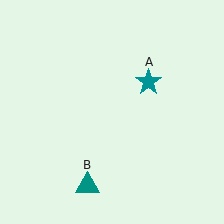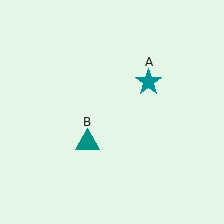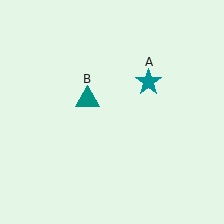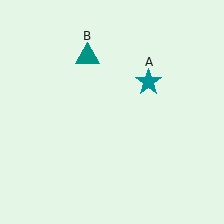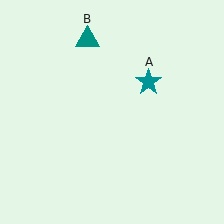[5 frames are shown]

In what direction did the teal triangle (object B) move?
The teal triangle (object B) moved up.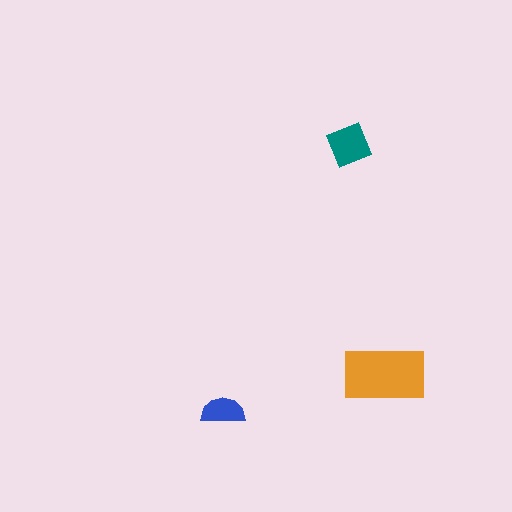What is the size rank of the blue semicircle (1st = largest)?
3rd.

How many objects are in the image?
There are 3 objects in the image.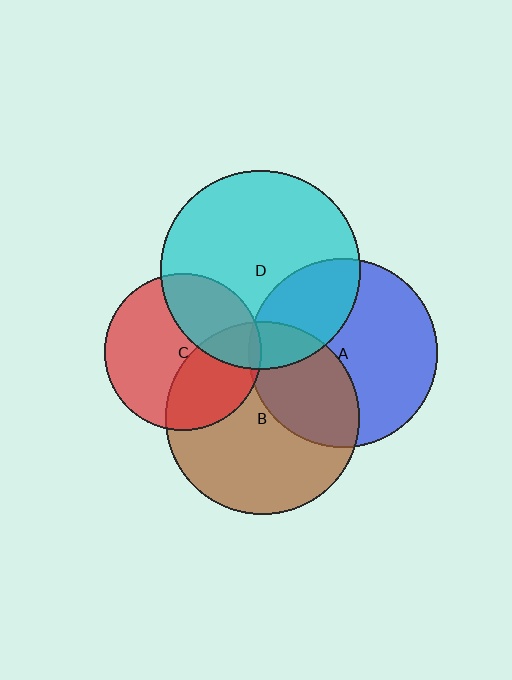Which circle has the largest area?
Circle D (cyan).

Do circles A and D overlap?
Yes.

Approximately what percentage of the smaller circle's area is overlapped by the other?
Approximately 30%.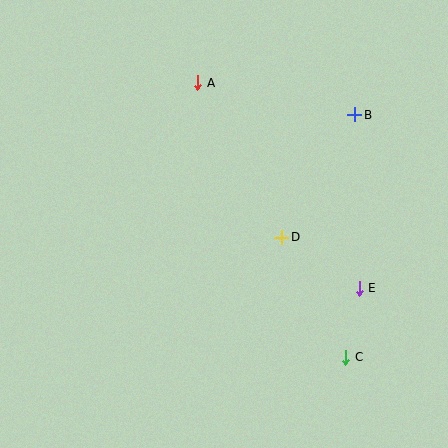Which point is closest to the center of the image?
Point D at (282, 237) is closest to the center.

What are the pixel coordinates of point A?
Point A is at (198, 83).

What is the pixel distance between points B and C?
The distance between B and C is 243 pixels.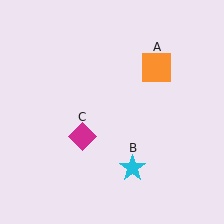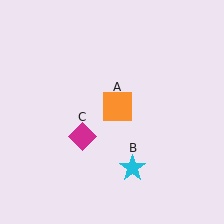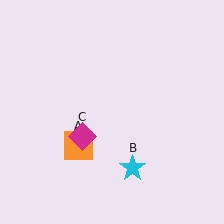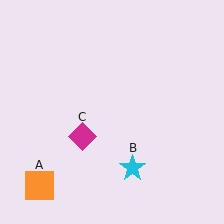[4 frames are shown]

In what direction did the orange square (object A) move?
The orange square (object A) moved down and to the left.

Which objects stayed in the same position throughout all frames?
Cyan star (object B) and magenta diamond (object C) remained stationary.